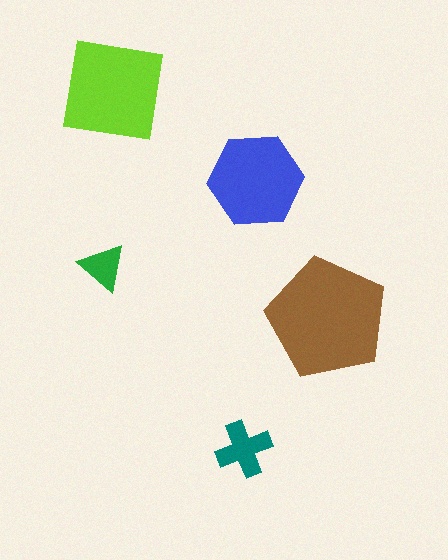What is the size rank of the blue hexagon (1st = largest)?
3rd.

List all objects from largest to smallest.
The brown pentagon, the lime square, the blue hexagon, the teal cross, the green triangle.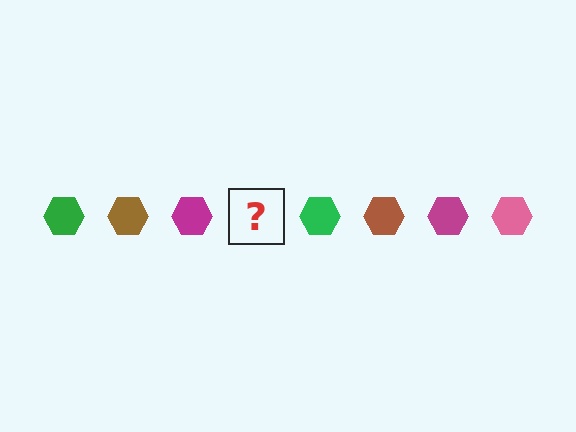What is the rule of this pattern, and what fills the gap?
The rule is that the pattern cycles through green, brown, magenta, pink hexagons. The gap should be filled with a pink hexagon.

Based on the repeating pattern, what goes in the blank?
The blank should be a pink hexagon.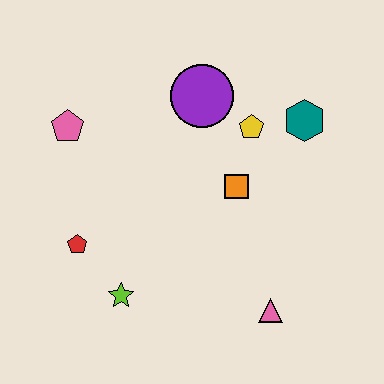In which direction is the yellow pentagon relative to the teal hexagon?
The yellow pentagon is to the left of the teal hexagon.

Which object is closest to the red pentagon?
The lime star is closest to the red pentagon.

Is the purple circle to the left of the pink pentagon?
No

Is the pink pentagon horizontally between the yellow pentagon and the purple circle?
No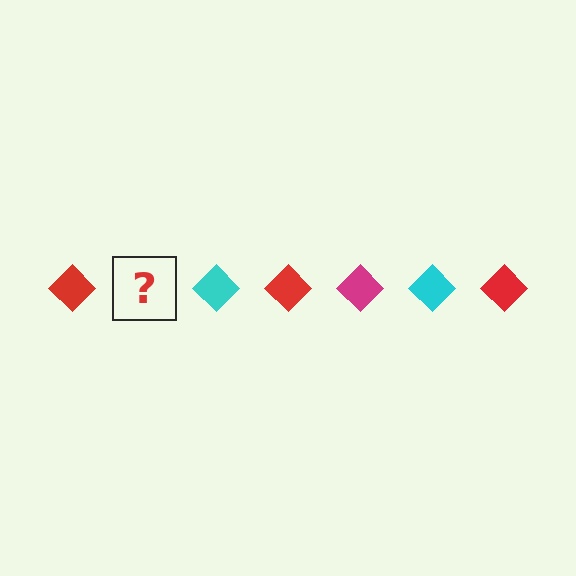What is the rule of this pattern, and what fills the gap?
The rule is that the pattern cycles through red, magenta, cyan diamonds. The gap should be filled with a magenta diamond.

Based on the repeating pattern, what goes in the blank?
The blank should be a magenta diamond.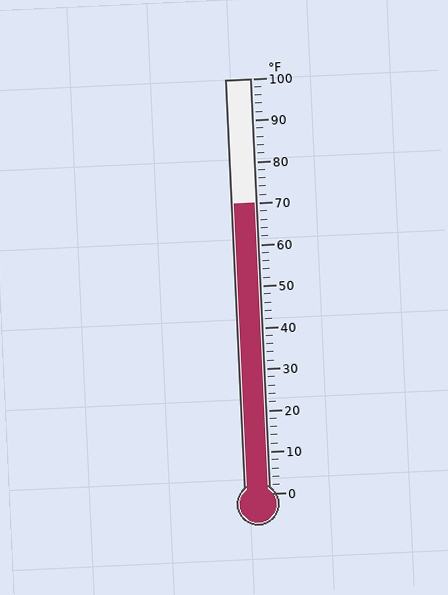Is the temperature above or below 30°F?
The temperature is above 30°F.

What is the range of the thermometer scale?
The thermometer scale ranges from 0°F to 100°F.